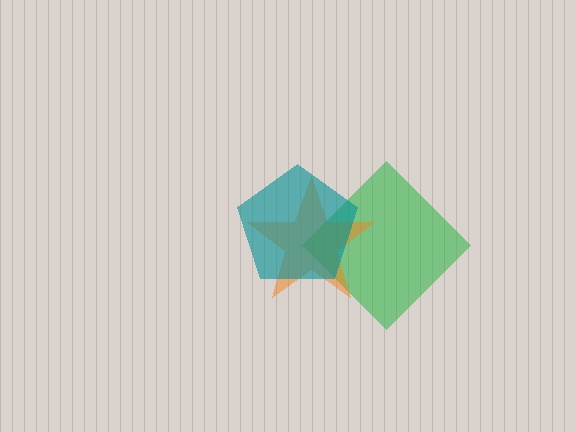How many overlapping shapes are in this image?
There are 3 overlapping shapes in the image.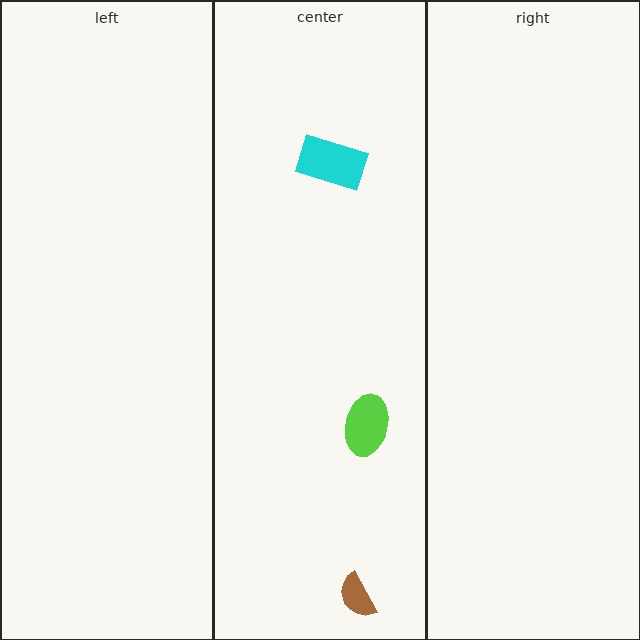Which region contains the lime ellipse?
The center region.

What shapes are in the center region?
The brown semicircle, the cyan rectangle, the lime ellipse.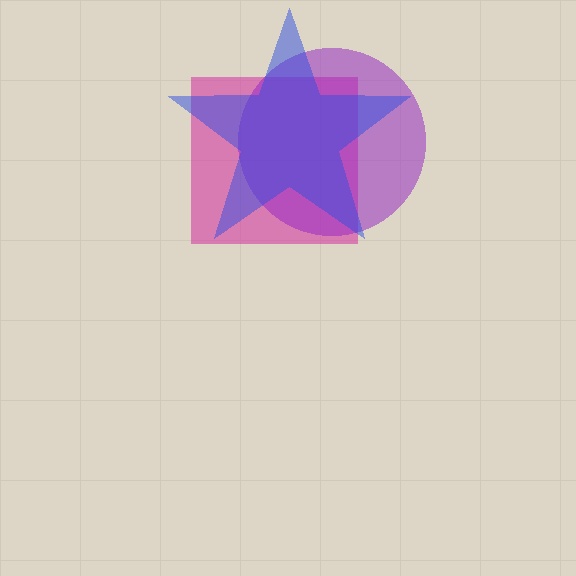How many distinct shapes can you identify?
There are 3 distinct shapes: a magenta square, a purple circle, a blue star.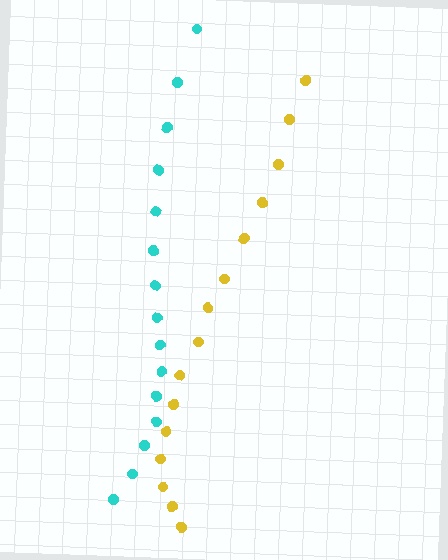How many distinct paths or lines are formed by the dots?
There are 2 distinct paths.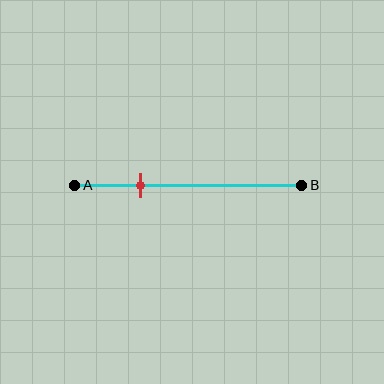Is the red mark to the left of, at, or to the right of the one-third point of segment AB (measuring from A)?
The red mark is to the left of the one-third point of segment AB.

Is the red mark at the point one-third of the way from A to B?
No, the mark is at about 30% from A, not at the 33% one-third point.